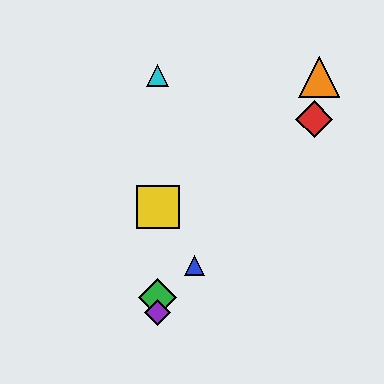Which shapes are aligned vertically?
The green diamond, the yellow square, the purple diamond, the cyan triangle are aligned vertically.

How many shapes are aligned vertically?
4 shapes (the green diamond, the yellow square, the purple diamond, the cyan triangle) are aligned vertically.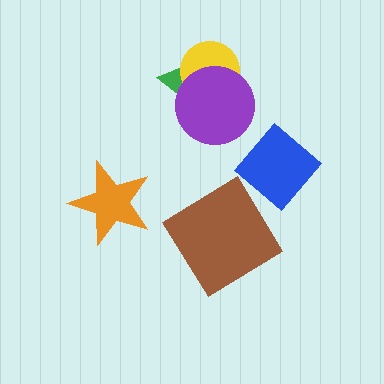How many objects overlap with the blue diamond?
0 objects overlap with the blue diamond.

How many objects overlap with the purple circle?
2 objects overlap with the purple circle.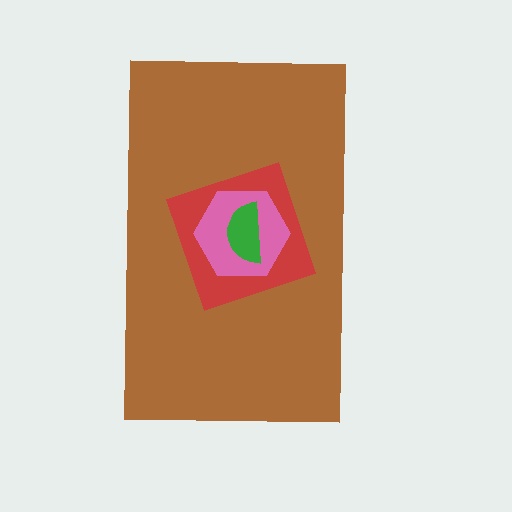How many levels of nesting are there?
4.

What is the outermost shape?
The brown rectangle.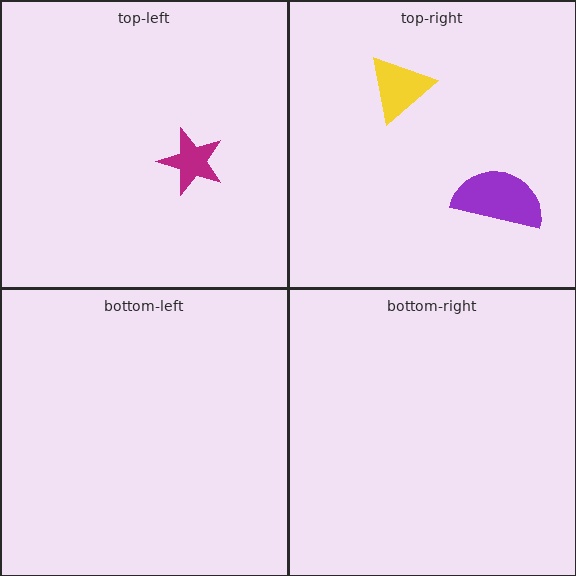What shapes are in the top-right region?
The purple semicircle, the yellow triangle.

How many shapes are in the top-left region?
1.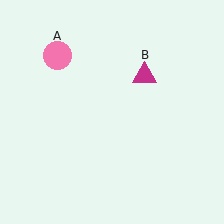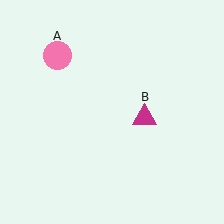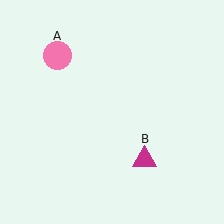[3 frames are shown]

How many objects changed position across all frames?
1 object changed position: magenta triangle (object B).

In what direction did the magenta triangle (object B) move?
The magenta triangle (object B) moved down.